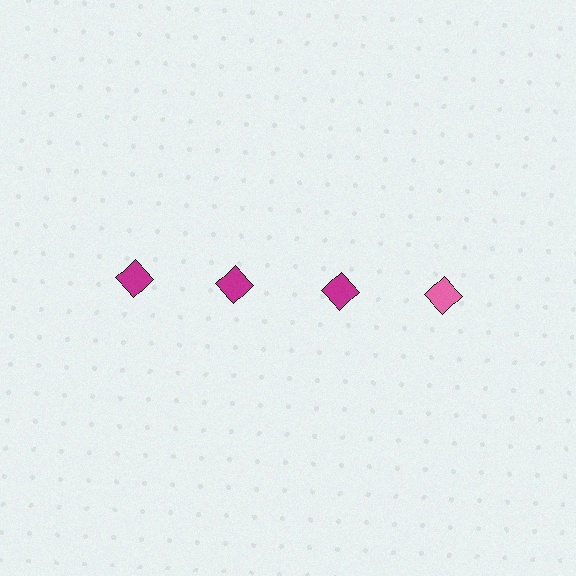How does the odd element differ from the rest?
It has a different color: pink instead of magenta.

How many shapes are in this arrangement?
There are 4 shapes arranged in a grid pattern.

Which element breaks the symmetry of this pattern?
The pink diamond in the top row, second from right column breaks the symmetry. All other shapes are magenta diamonds.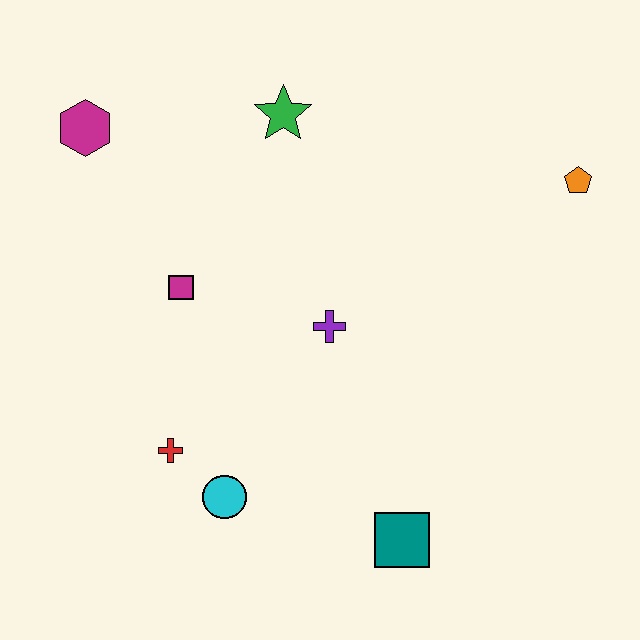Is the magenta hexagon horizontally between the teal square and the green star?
No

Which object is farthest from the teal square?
The magenta hexagon is farthest from the teal square.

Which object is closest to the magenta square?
The purple cross is closest to the magenta square.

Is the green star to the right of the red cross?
Yes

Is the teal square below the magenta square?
Yes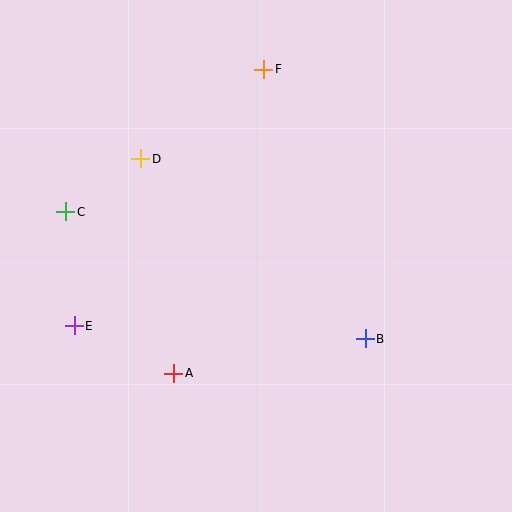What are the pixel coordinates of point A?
Point A is at (174, 373).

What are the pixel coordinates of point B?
Point B is at (365, 339).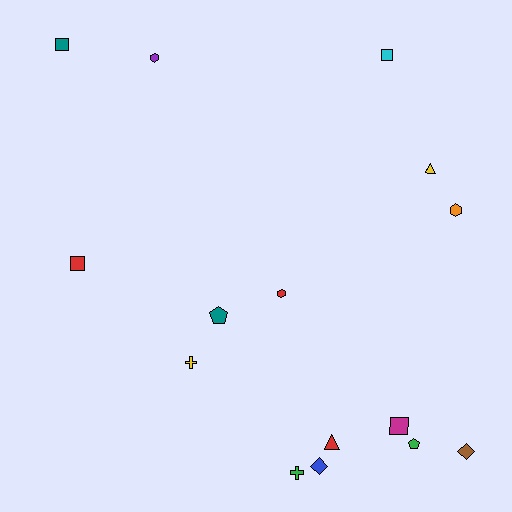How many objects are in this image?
There are 15 objects.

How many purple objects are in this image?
There is 1 purple object.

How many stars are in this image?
There are no stars.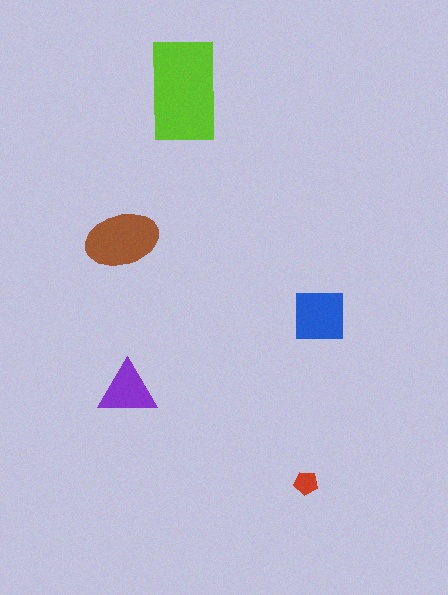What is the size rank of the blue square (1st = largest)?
3rd.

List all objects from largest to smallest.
The lime rectangle, the brown ellipse, the blue square, the purple triangle, the red pentagon.